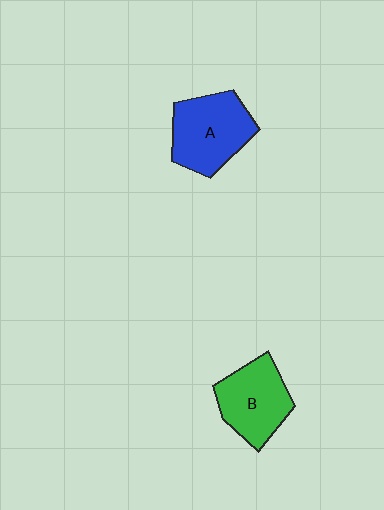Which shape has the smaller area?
Shape B (green).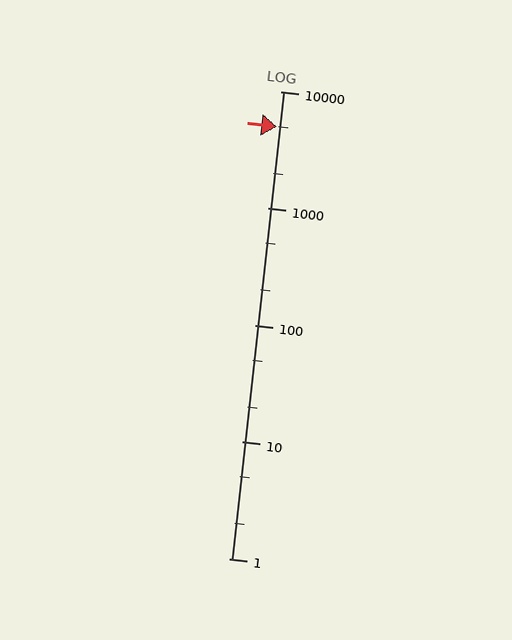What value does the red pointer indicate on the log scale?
The pointer indicates approximately 5000.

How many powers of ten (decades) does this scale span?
The scale spans 4 decades, from 1 to 10000.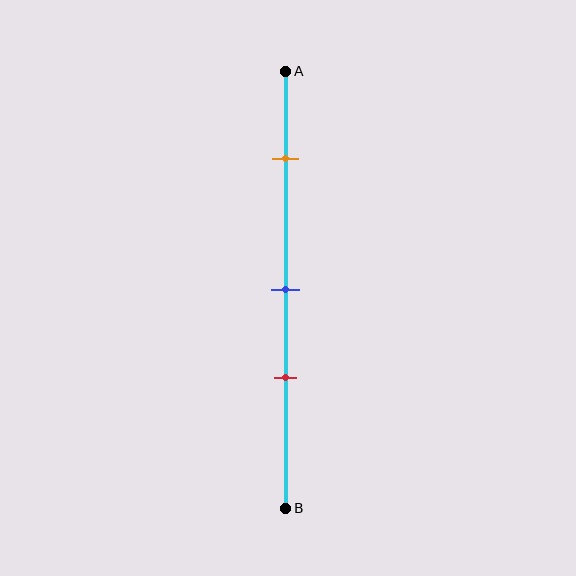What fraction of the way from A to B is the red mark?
The red mark is approximately 70% (0.7) of the way from A to B.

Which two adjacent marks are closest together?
The blue and red marks are the closest adjacent pair.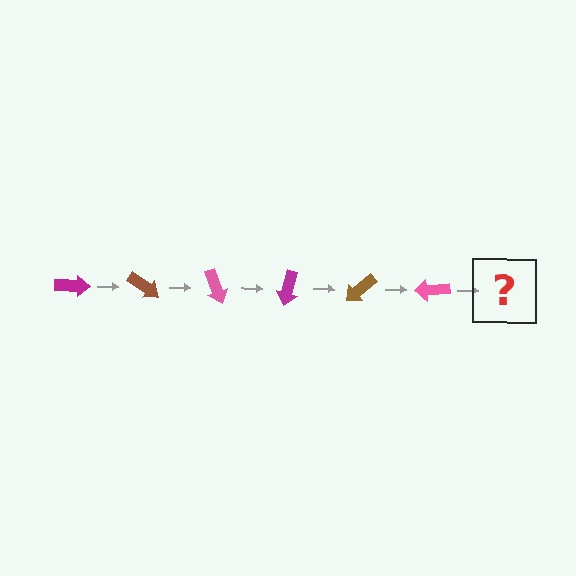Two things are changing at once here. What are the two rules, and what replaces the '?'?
The two rules are that it rotates 35 degrees each step and the color cycles through magenta, brown, and pink. The '?' should be a magenta arrow, rotated 210 degrees from the start.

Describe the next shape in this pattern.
It should be a magenta arrow, rotated 210 degrees from the start.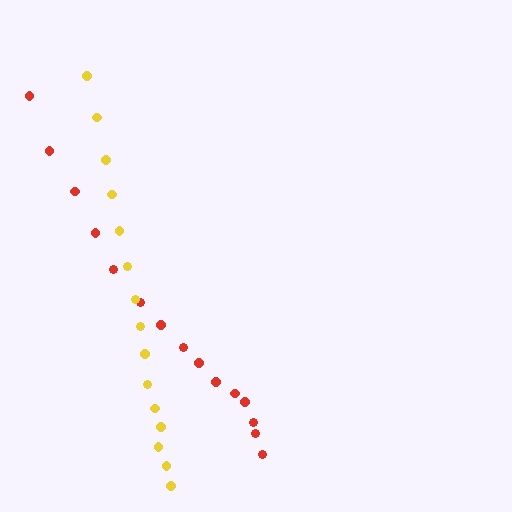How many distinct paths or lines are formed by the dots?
There are 2 distinct paths.